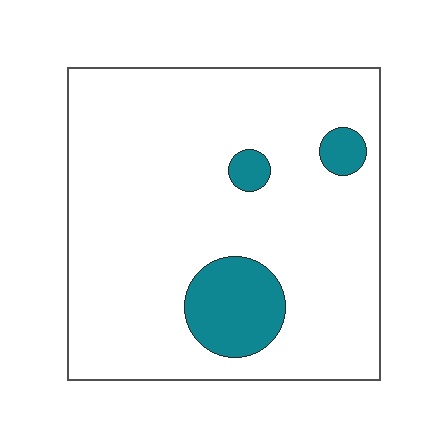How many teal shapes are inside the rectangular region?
3.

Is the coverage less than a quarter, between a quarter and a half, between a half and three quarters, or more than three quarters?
Less than a quarter.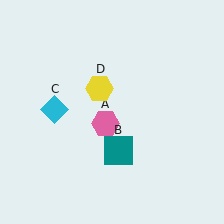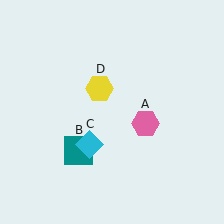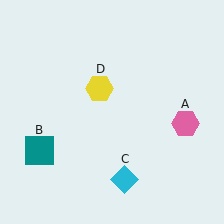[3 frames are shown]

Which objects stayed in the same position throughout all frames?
Yellow hexagon (object D) remained stationary.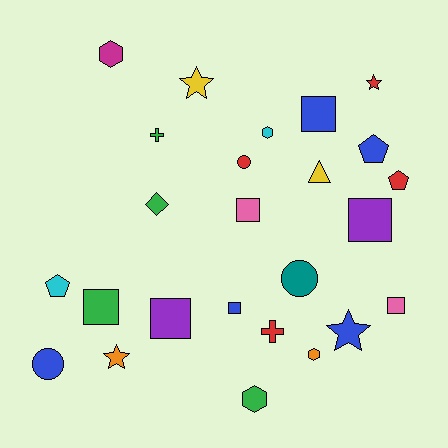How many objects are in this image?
There are 25 objects.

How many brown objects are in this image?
There are no brown objects.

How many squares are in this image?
There are 7 squares.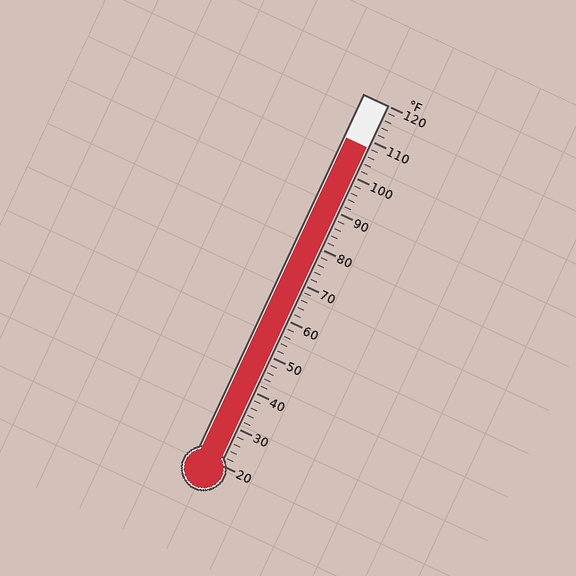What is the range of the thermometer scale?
The thermometer scale ranges from 20°F to 120°F.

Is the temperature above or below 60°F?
The temperature is above 60°F.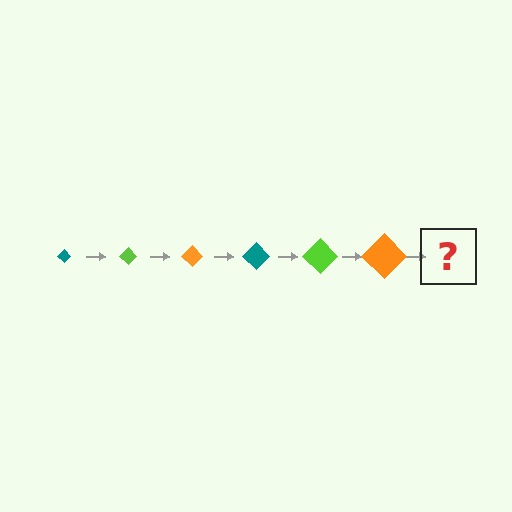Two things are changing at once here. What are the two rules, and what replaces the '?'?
The two rules are that the diamond grows larger each step and the color cycles through teal, lime, and orange. The '?' should be a teal diamond, larger than the previous one.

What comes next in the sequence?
The next element should be a teal diamond, larger than the previous one.